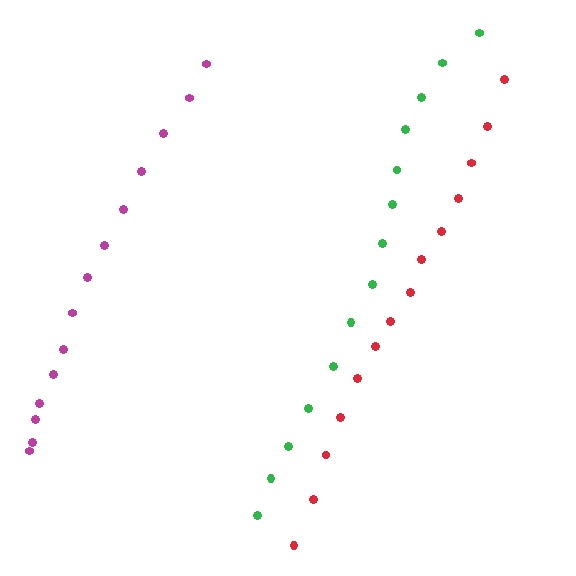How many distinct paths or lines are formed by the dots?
There are 3 distinct paths.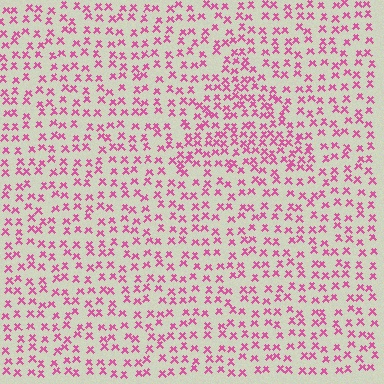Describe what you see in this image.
The image contains small pink elements arranged at two different densities. A triangle-shaped region is visible where the elements are more densely packed than the surrounding area.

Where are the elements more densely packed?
The elements are more densely packed inside the triangle boundary.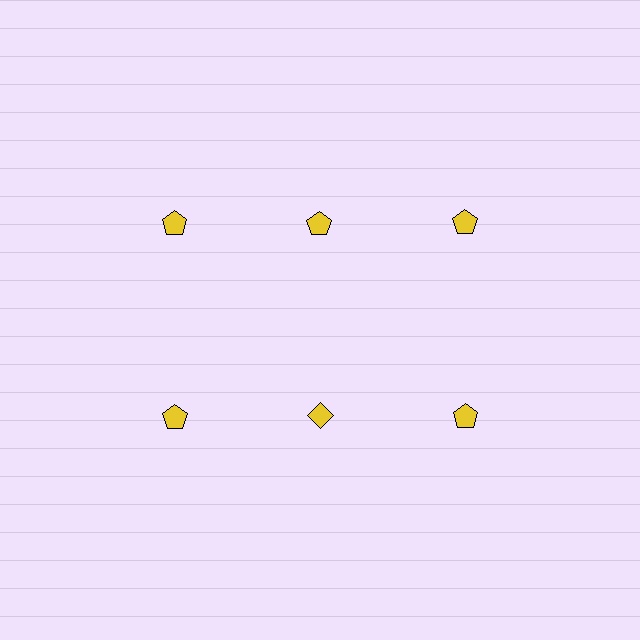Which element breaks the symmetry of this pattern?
The yellow diamond in the second row, second from left column breaks the symmetry. All other shapes are yellow pentagons.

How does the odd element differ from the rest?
It has a different shape: diamond instead of pentagon.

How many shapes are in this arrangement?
There are 6 shapes arranged in a grid pattern.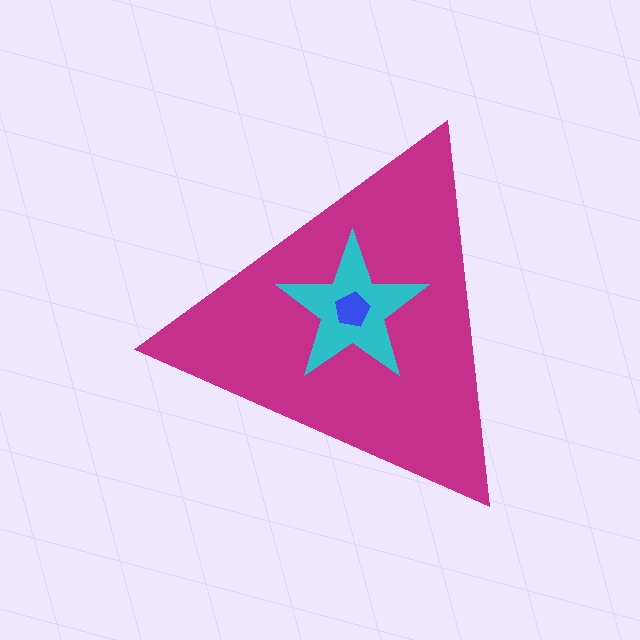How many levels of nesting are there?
3.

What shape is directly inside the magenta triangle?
The cyan star.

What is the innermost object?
The blue pentagon.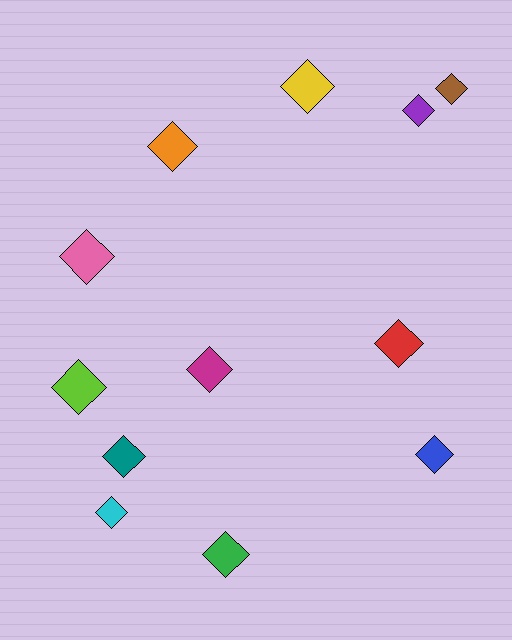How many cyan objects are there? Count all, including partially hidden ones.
There is 1 cyan object.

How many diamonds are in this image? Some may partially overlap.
There are 12 diamonds.